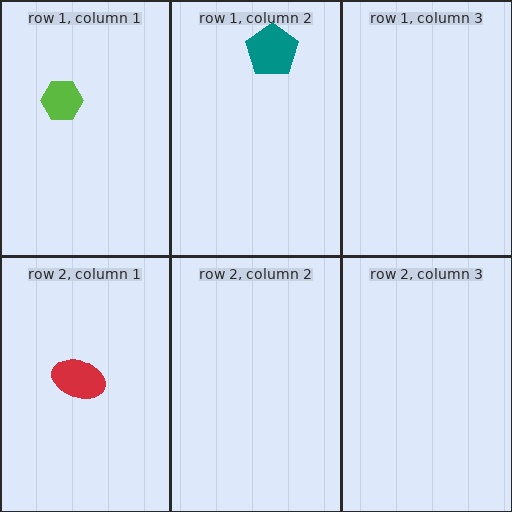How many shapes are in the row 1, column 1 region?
1.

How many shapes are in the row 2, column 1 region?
1.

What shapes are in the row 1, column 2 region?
The teal pentagon.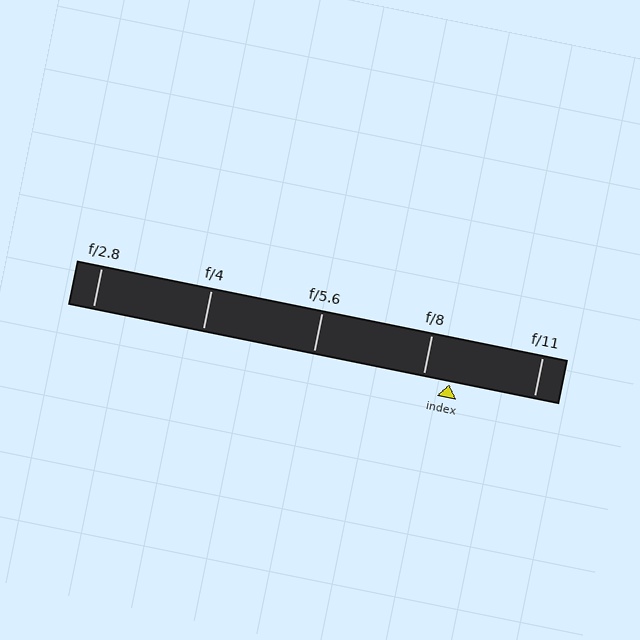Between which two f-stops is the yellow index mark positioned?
The index mark is between f/8 and f/11.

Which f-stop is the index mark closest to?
The index mark is closest to f/8.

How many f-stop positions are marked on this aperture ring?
There are 5 f-stop positions marked.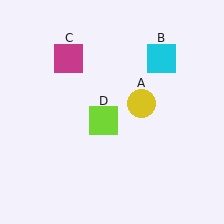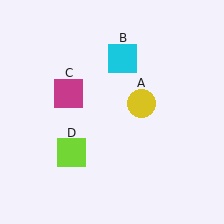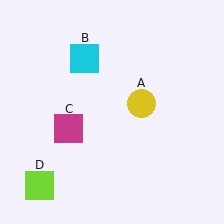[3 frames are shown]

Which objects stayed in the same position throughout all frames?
Yellow circle (object A) remained stationary.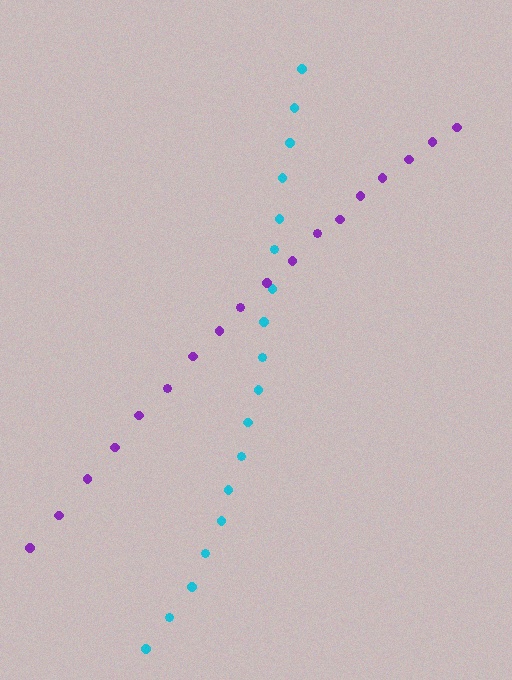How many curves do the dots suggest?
There are 2 distinct paths.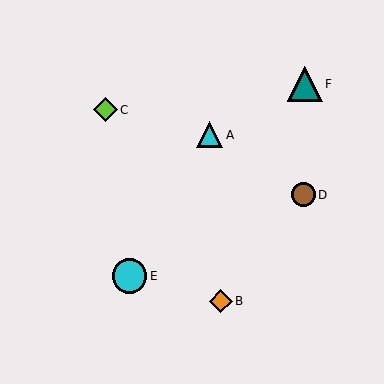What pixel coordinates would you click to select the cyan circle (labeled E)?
Click at (129, 276) to select the cyan circle E.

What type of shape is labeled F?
Shape F is a teal triangle.